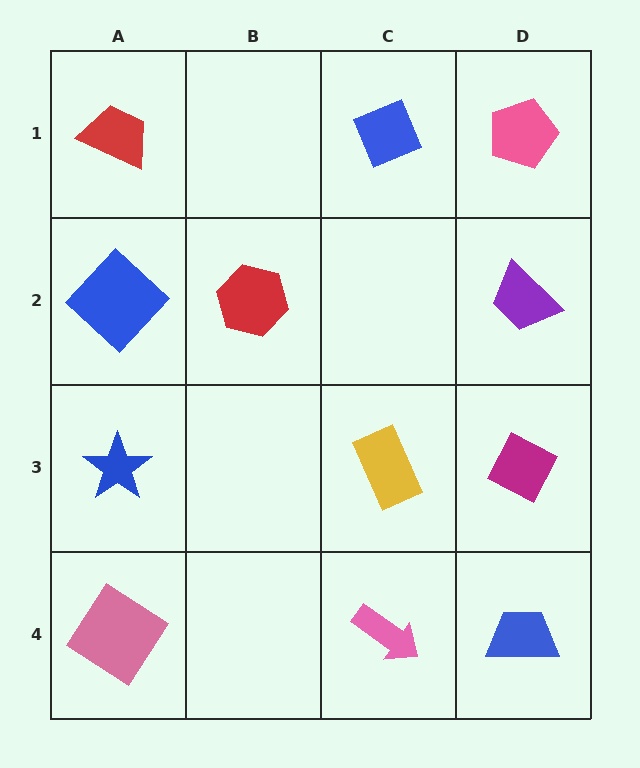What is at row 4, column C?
A pink arrow.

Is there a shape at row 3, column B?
No, that cell is empty.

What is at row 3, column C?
A yellow rectangle.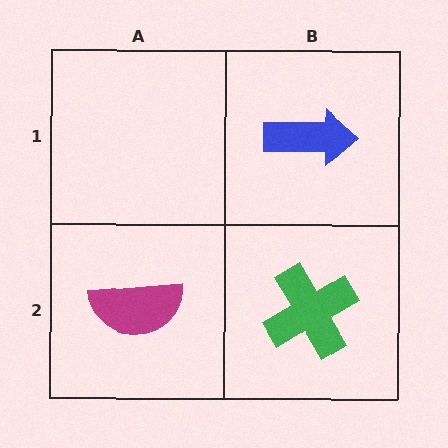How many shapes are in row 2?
2 shapes.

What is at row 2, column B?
A green cross.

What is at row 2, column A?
A magenta semicircle.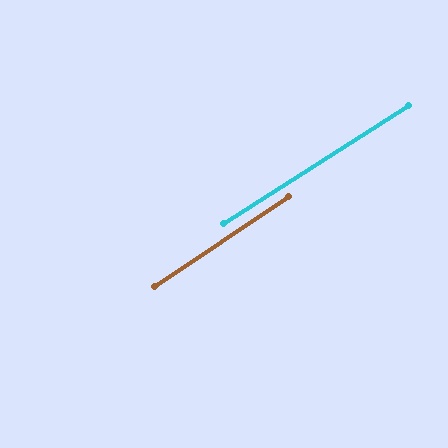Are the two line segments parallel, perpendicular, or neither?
Parallel — their directions differ by only 1.2°.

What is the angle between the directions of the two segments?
Approximately 1 degree.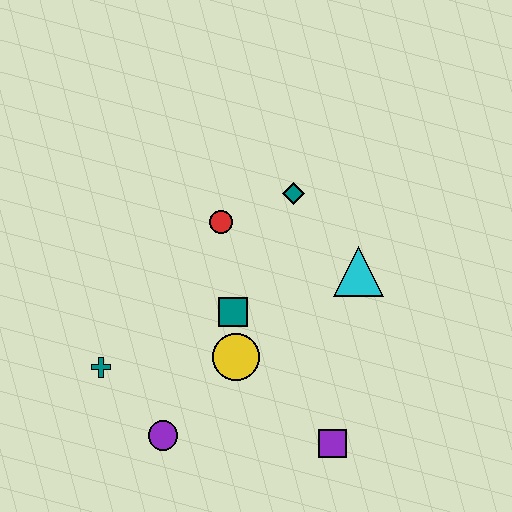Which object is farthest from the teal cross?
The cyan triangle is farthest from the teal cross.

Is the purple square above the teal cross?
No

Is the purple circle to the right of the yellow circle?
No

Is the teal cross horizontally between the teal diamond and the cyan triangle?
No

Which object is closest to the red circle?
The teal diamond is closest to the red circle.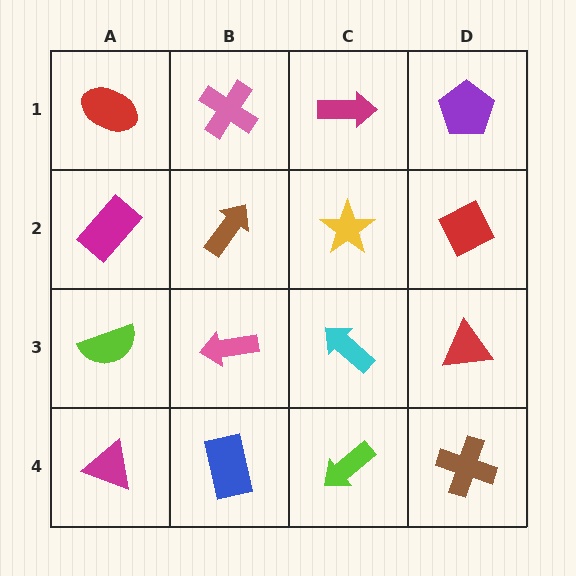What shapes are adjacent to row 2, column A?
A red ellipse (row 1, column A), a lime semicircle (row 3, column A), a brown arrow (row 2, column B).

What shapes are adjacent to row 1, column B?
A brown arrow (row 2, column B), a red ellipse (row 1, column A), a magenta arrow (row 1, column C).